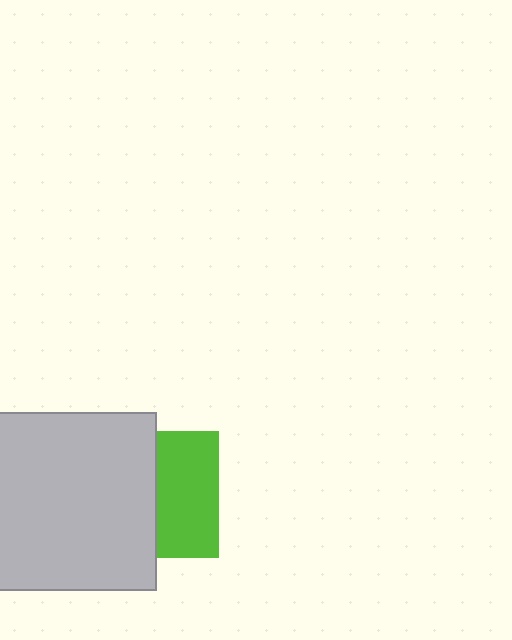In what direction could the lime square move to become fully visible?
The lime square could move right. That would shift it out from behind the light gray rectangle entirely.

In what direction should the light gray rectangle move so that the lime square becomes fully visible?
The light gray rectangle should move left. That is the shortest direction to clear the overlap and leave the lime square fully visible.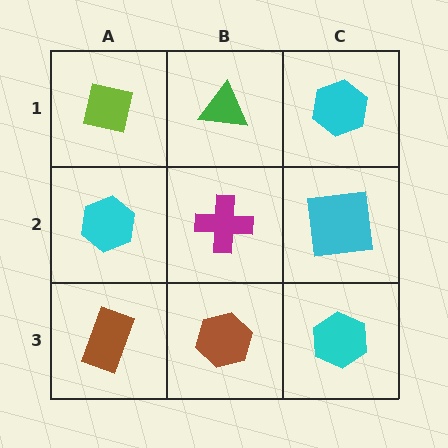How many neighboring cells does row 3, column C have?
2.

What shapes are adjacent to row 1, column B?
A magenta cross (row 2, column B), a lime square (row 1, column A), a cyan hexagon (row 1, column C).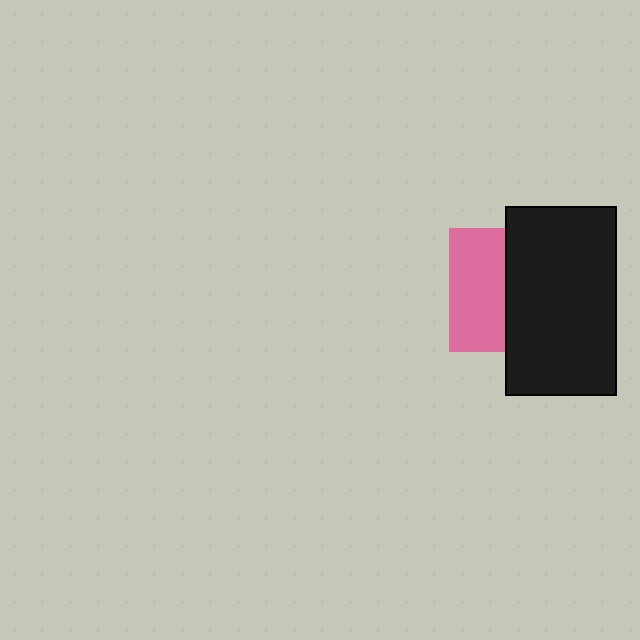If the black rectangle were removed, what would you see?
You would see the complete pink square.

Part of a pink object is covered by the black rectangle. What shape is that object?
It is a square.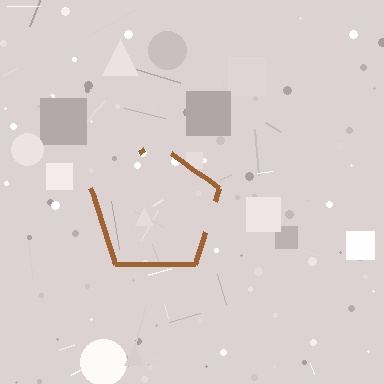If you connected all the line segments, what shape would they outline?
They would outline a pentagon.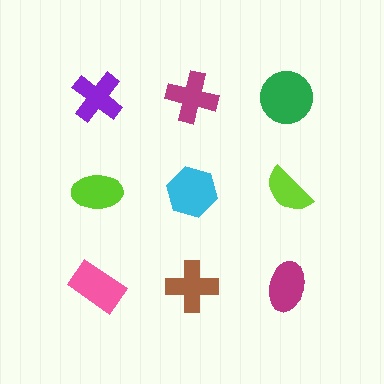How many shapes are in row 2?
3 shapes.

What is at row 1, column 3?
A green circle.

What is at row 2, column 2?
A cyan hexagon.